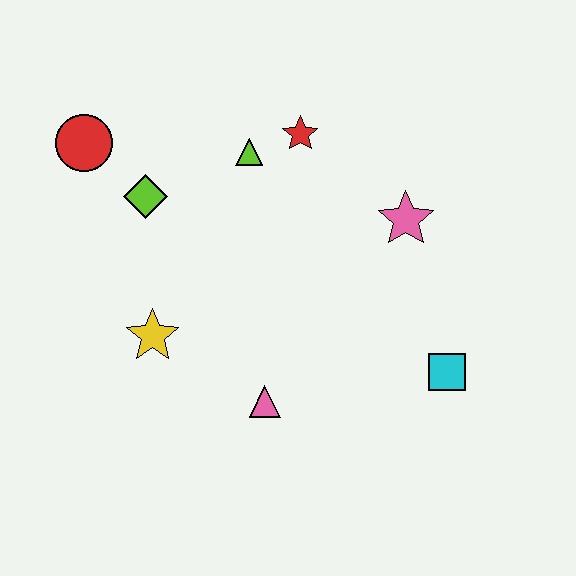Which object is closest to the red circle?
The lime diamond is closest to the red circle.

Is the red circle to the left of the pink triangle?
Yes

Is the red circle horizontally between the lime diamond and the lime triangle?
No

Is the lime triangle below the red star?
Yes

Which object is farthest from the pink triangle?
The red circle is farthest from the pink triangle.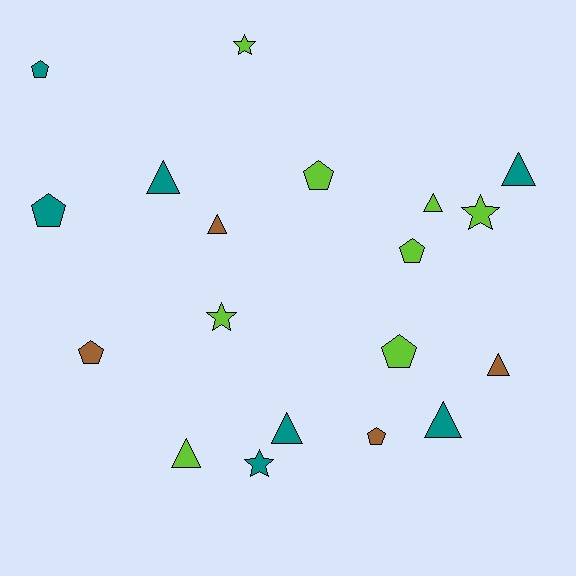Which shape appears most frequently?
Triangle, with 8 objects.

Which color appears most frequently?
Lime, with 8 objects.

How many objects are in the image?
There are 19 objects.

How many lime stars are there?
There are 3 lime stars.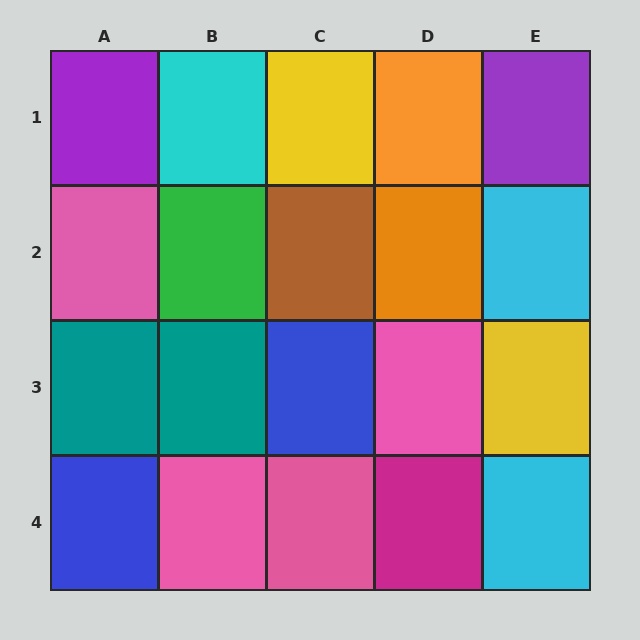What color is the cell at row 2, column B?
Green.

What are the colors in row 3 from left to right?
Teal, teal, blue, pink, yellow.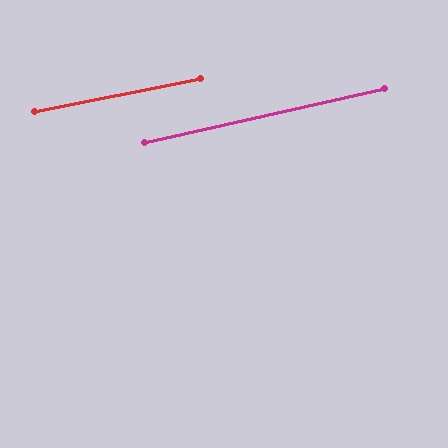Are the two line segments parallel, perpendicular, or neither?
Parallel — their directions differ by only 1.3°.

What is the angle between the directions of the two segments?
Approximately 1 degree.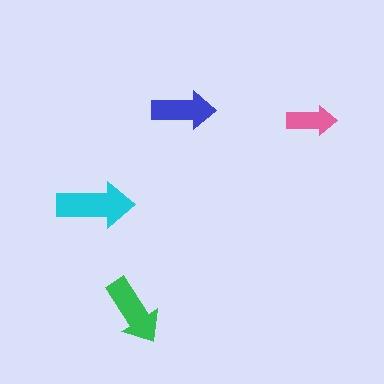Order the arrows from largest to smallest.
the cyan one, the green one, the blue one, the pink one.